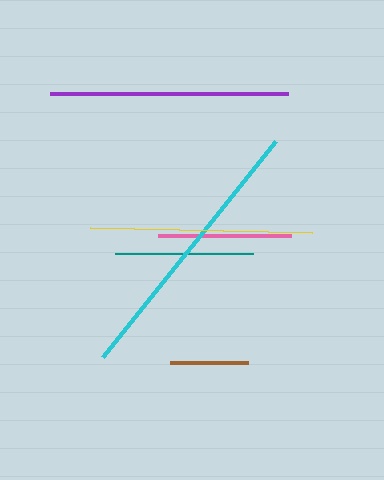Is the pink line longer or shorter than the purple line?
The purple line is longer than the pink line.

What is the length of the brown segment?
The brown segment is approximately 78 pixels long.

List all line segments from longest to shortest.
From longest to shortest: cyan, purple, yellow, teal, pink, brown.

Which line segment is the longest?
The cyan line is the longest at approximately 277 pixels.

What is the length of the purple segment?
The purple segment is approximately 238 pixels long.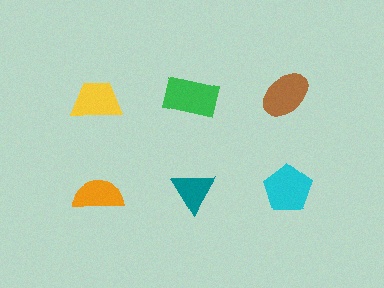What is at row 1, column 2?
A green rectangle.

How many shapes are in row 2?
3 shapes.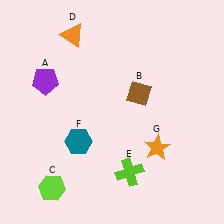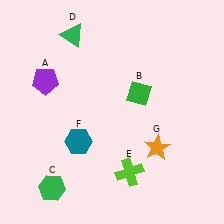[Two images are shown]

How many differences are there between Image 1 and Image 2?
There are 3 differences between the two images.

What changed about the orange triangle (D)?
In Image 1, D is orange. In Image 2, it changed to green.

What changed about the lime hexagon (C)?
In Image 1, C is lime. In Image 2, it changed to green.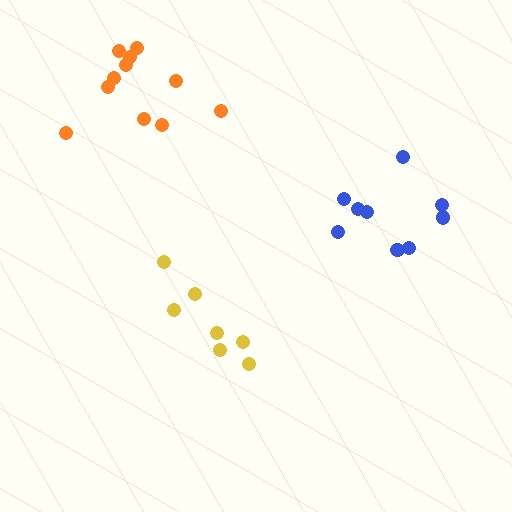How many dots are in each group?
Group 1: 7 dots, Group 2: 9 dots, Group 3: 11 dots (27 total).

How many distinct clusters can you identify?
There are 3 distinct clusters.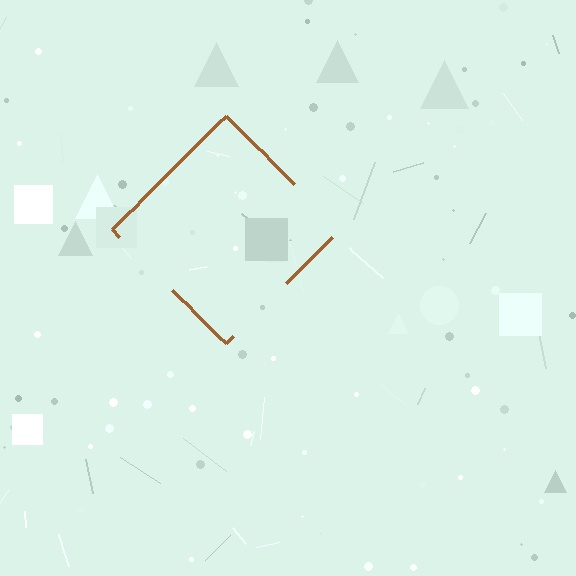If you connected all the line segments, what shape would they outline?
They would outline a diamond.